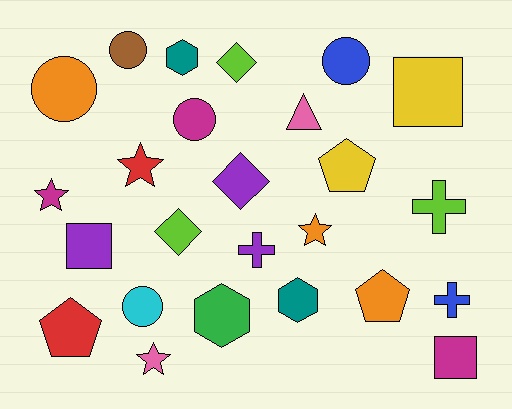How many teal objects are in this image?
There are 2 teal objects.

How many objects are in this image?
There are 25 objects.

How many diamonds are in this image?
There are 3 diamonds.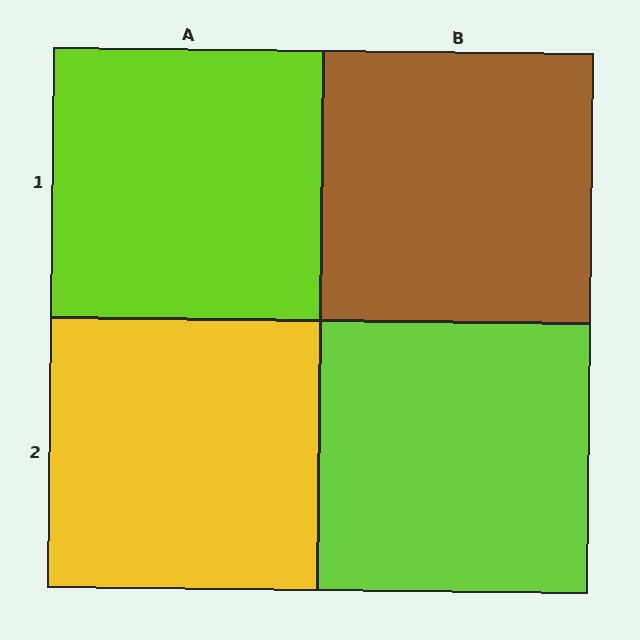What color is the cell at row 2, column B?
Lime.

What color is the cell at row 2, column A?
Yellow.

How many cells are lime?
2 cells are lime.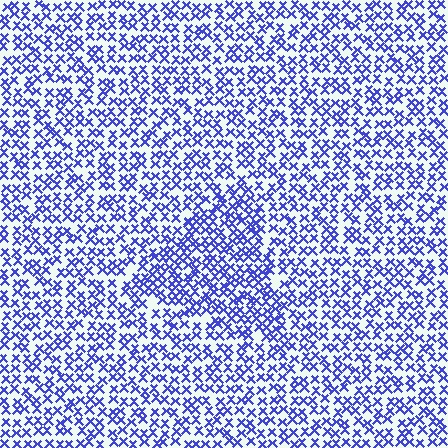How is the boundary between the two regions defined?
The boundary is defined by a change in element density (approximately 1.5x ratio). All elements are the same color, size, and shape.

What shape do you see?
I see a triangle.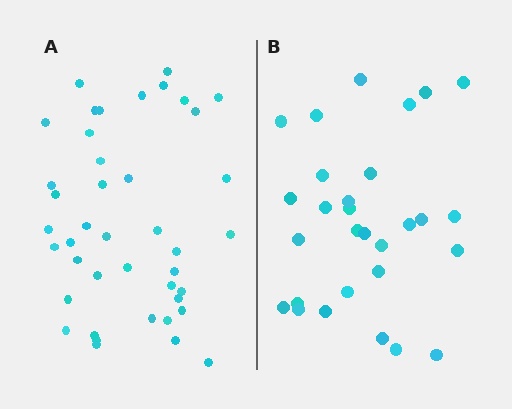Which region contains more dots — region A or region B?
Region A (the left region) has more dots.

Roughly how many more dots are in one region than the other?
Region A has approximately 15 more dots than region B.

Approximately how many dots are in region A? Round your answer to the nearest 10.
About 40 dots. (The exact count is 42, which rounds to 40.)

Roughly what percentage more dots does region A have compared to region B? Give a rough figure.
About 45% more.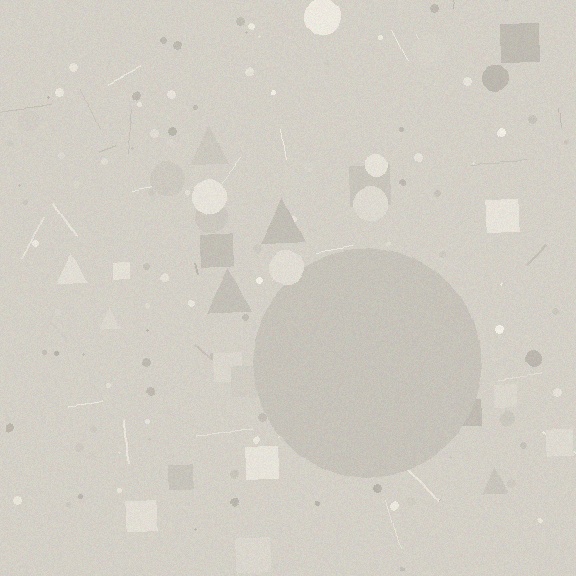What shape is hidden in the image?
A circle is hidden in the image.